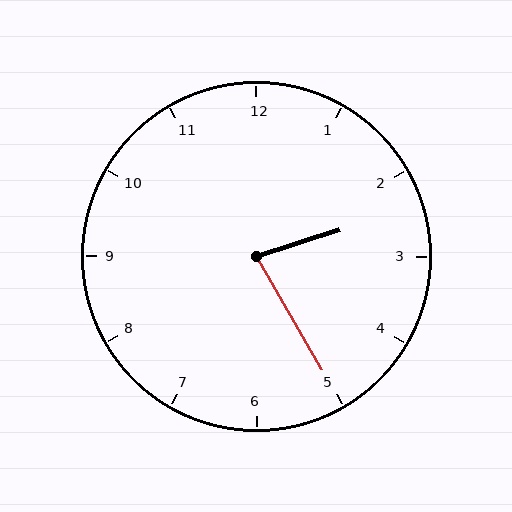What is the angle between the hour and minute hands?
Approximately 78 degrees.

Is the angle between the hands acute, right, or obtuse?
It is acute.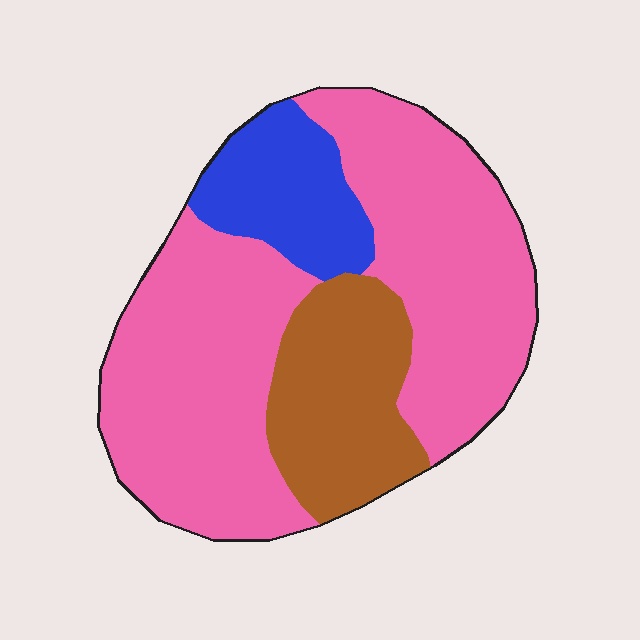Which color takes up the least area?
Blue, at roughly 15%.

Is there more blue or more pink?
Pink.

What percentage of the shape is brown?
Brown takes up between a sixth and a third of the shape.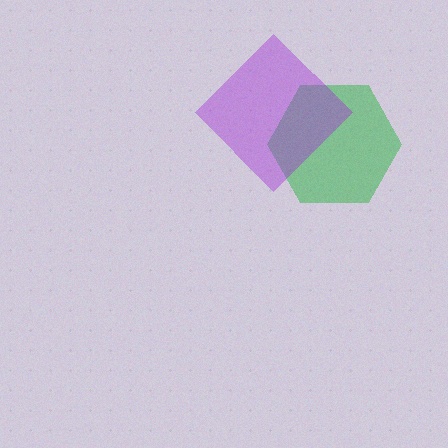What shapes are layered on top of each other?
The layered shapes are: a green hexagon, a purple diamond.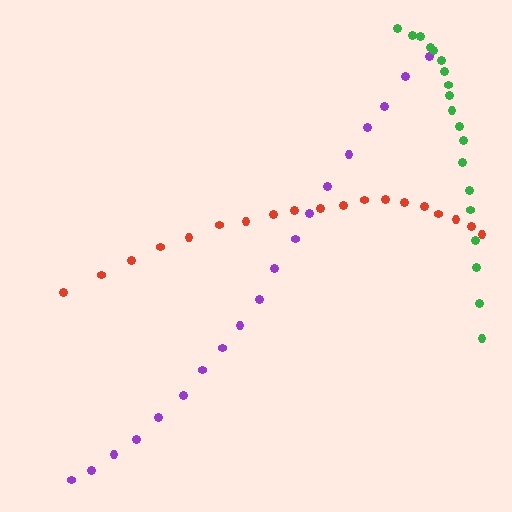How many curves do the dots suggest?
There are 3 distinct paths.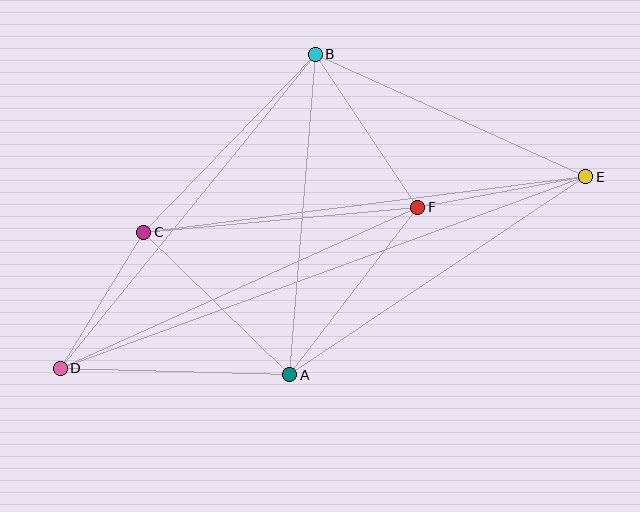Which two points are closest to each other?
Points C and D are closest to each other.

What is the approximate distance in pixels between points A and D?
The distance between A and D is approximately 229 pixels.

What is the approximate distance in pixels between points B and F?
The distance between B and F is approximately 184 pixels.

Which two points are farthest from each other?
Points D and E are farthest from each other.